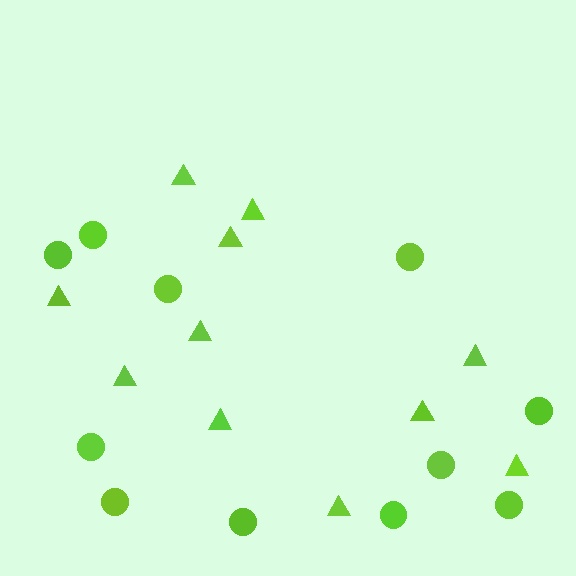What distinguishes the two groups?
There are 2 groups: one group of circles (11) and one group of triangles (11).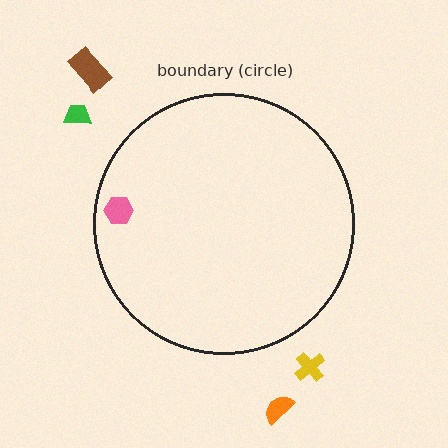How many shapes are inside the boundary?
1 inside, 4 outside.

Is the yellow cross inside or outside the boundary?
Outside.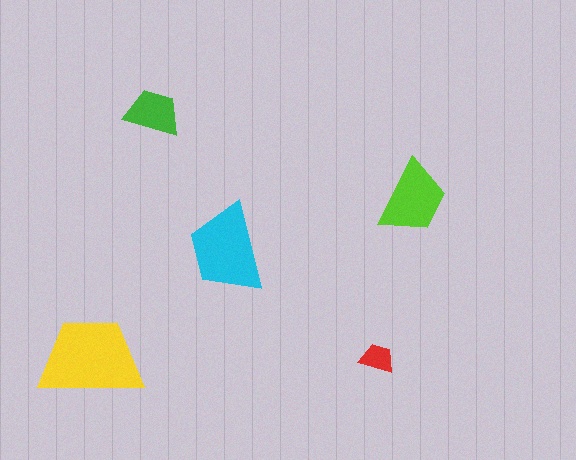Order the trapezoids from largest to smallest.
the yellow one, the cyan one, the lime one, the green one, the red one.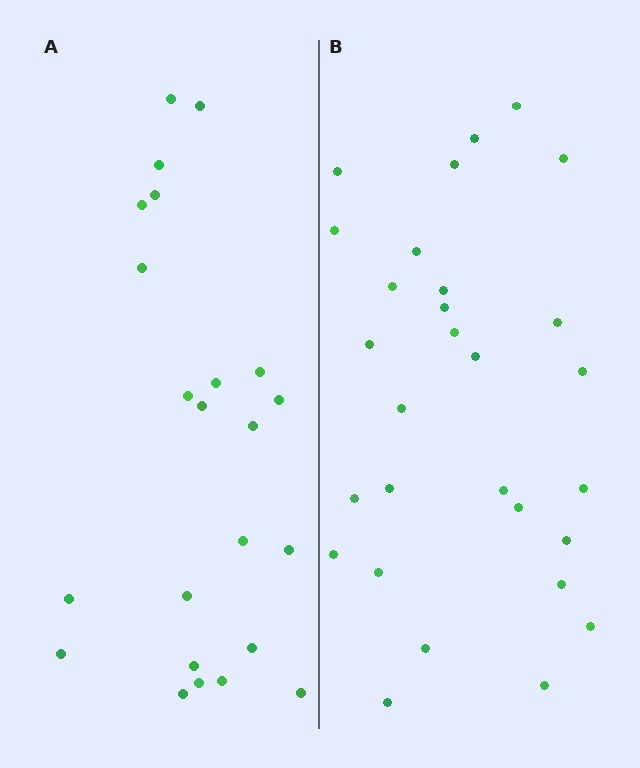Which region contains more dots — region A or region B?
Region B (the right region) has more dots.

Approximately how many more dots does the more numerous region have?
Region B has about 6 more dots than region A.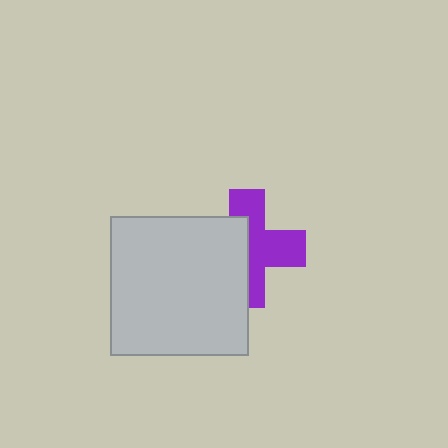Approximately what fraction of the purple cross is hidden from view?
Roughly 47% of the purple cross is hidden behind the light gray square.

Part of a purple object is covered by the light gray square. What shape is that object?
It is a cross.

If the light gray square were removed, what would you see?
You would see the complete purple cross.